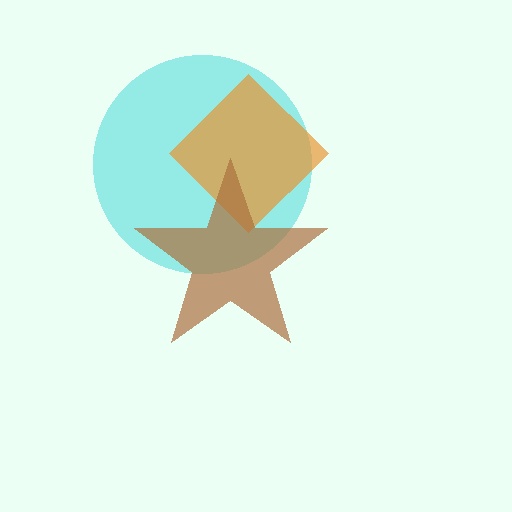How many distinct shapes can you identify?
There are 3 distinct shapes: a cyan circle, an orange diamond, a brown star.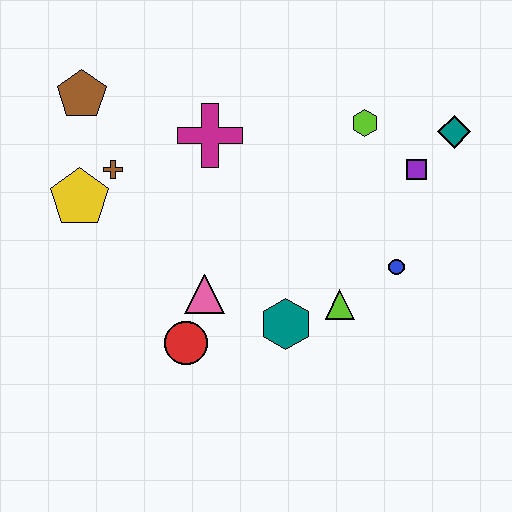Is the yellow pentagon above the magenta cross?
No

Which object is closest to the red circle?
The pink triangle is closest to the red circle.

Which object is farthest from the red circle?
The teal diamond is farthest from the red circle.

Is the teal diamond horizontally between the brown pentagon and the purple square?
No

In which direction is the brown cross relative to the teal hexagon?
The brown cross is to the left of the teal hexagon.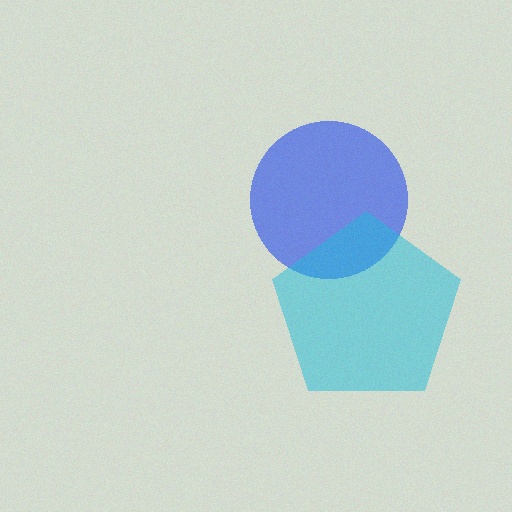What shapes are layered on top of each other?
The layered shapes are: a blue circle, a cyan pentagon.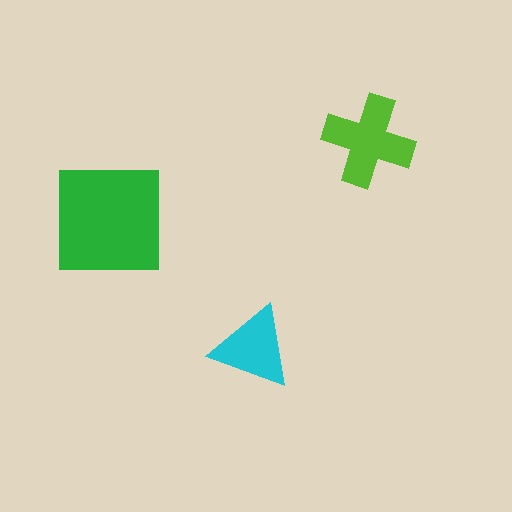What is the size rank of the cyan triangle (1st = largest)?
3rd.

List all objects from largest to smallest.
The green square, the lime cross, the cyan triangle.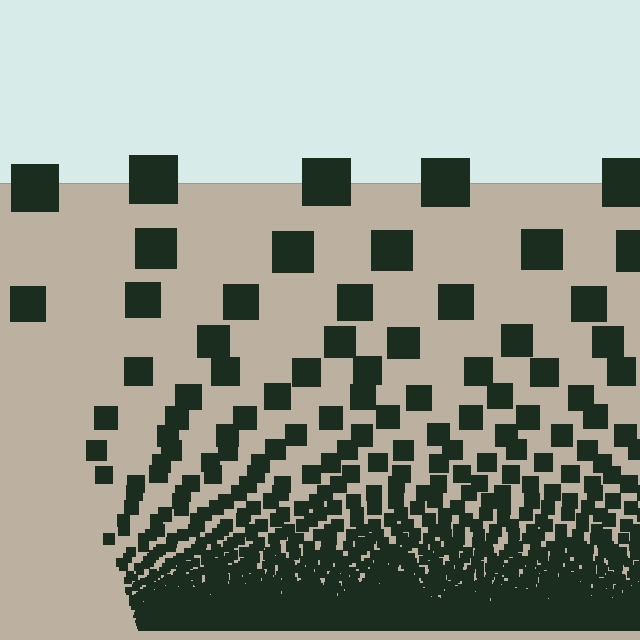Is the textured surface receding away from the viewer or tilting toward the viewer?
The surface appears to tilt toward the viewer. Texture elements get larger and sparser toward the top.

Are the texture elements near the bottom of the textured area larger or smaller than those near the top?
Smaller. The gradient is inverted — elements near the bottom are smaller and denser.